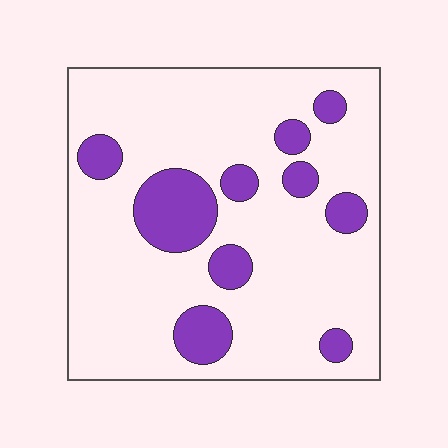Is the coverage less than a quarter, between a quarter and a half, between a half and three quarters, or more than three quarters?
Less than a quarter.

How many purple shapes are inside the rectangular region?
10.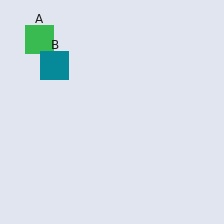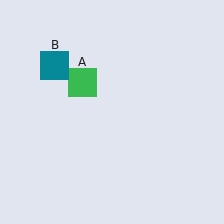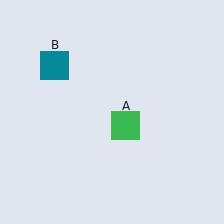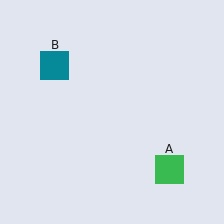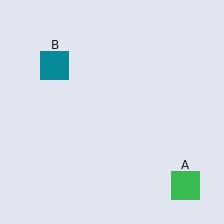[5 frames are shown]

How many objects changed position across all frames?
1 object changed position: green square (object A).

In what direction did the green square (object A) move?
The green square (object A) moved down and to the right.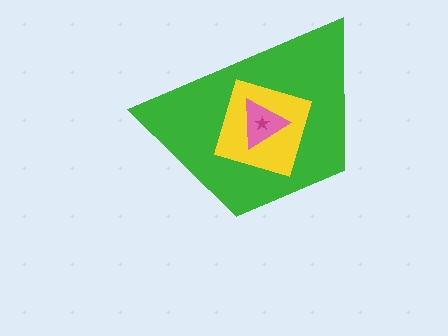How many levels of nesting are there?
4.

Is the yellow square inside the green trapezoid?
Yes.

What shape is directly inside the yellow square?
The pink triangle.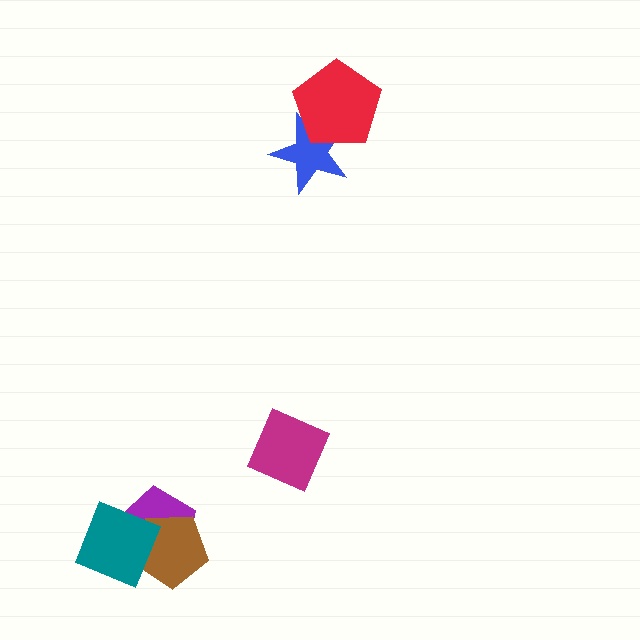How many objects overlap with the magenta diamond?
0 objects overlap with the magenta diamond.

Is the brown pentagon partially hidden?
Yes, it is partially covered by another shape.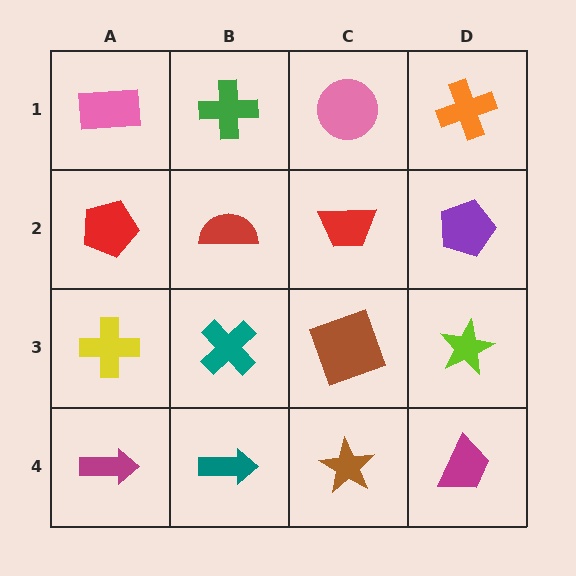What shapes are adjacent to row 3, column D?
A purple pentagon (row 2, column D), a magenta trapezoid (row 4, column D), a brown square (row 3, column C).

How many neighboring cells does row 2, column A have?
3.